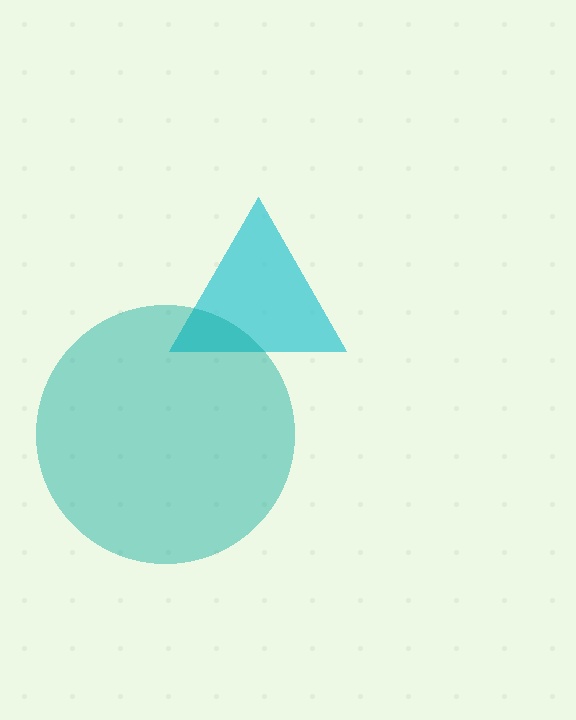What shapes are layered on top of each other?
The layered shapes are: a cyan triangle, a teal circle.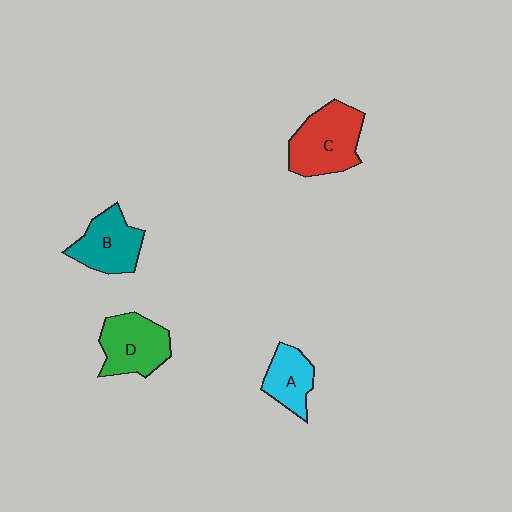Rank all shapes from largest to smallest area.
From largest to smallest: C (red), D (green), B (teal), A (cyan).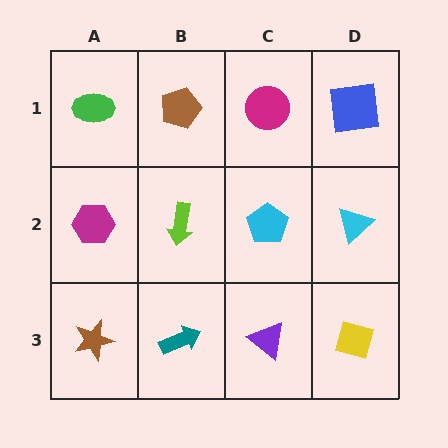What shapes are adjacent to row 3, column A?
A magenta hexagon (row 2, column A), a teal arrow (row 3, column B).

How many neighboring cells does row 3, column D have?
2.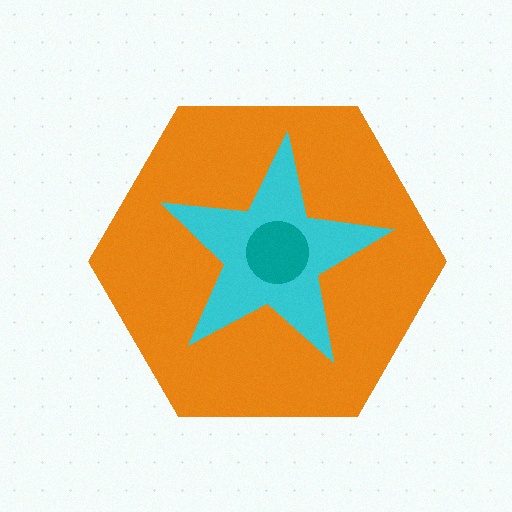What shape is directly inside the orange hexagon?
The cyan star.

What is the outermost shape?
The orange hexagon.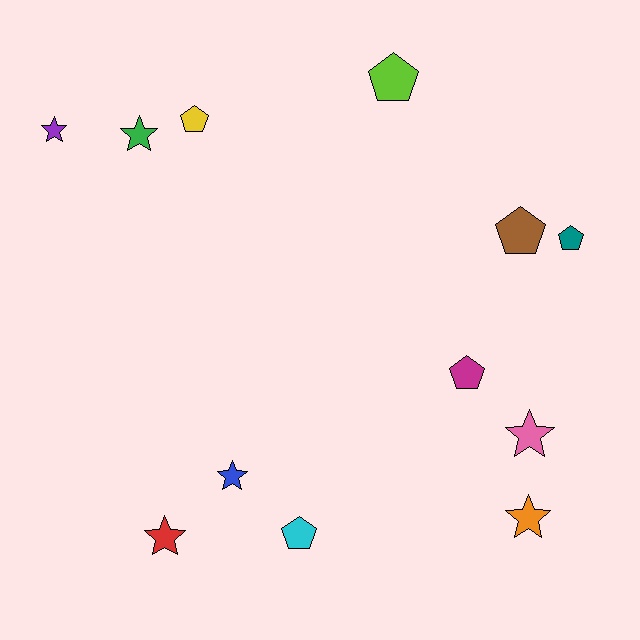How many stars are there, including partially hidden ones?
There are 6 stars.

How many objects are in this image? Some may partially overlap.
There are 12 objects.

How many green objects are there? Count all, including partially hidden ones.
There is 1 green object.